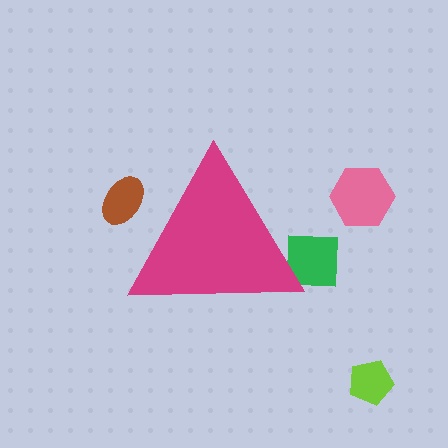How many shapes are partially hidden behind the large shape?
2 shapes are partially hidden.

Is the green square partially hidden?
Yes, the green square is partially hidden behind the magenta triangle.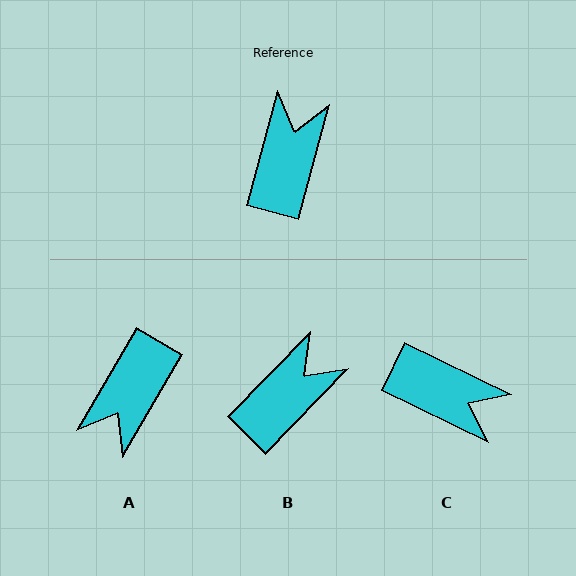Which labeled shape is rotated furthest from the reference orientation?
A, about 165 degrees away.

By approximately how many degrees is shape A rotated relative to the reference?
Approximately 165 degrees counter-clockwise.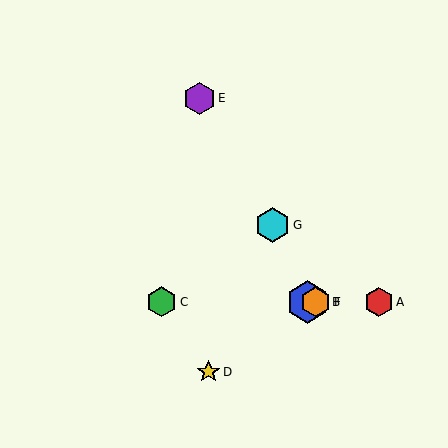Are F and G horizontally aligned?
No, F is at y≈302 and G is at y≈225.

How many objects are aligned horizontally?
4 objects (A, B, C, F) are aligned horizontally.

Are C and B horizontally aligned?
Yes, both are at y≈302.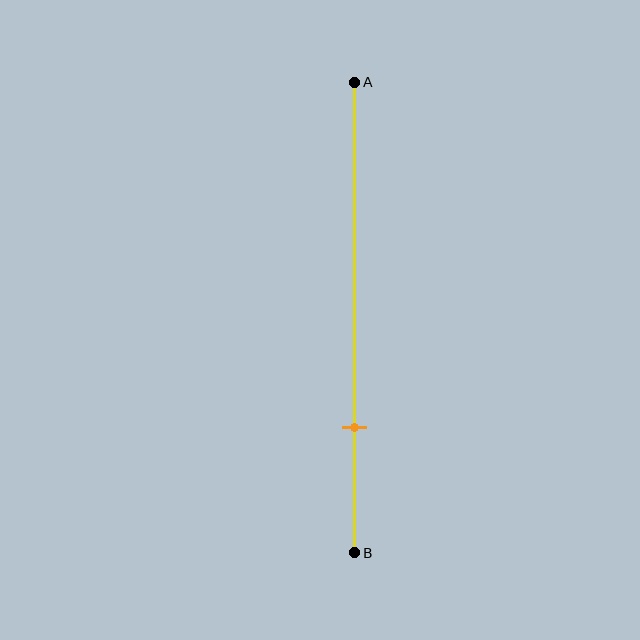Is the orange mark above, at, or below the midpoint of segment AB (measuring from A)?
The orange mark is below the midpoint of segment AB.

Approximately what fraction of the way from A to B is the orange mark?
The orange mark is approximately 75% of the way from A to B.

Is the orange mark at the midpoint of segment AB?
No, the mark is at about 75% from A, not at the 50% midpoint.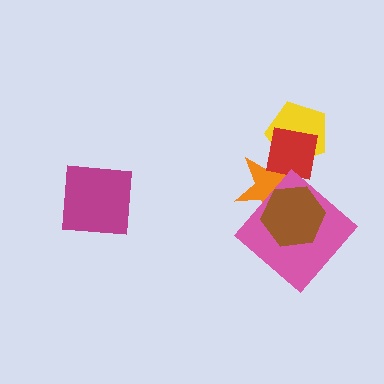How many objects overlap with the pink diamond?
2 objects overlap with the pink diamond.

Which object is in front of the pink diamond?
The brown hexagon is in front of the pink diamond.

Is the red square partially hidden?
No, no other shape covers it.